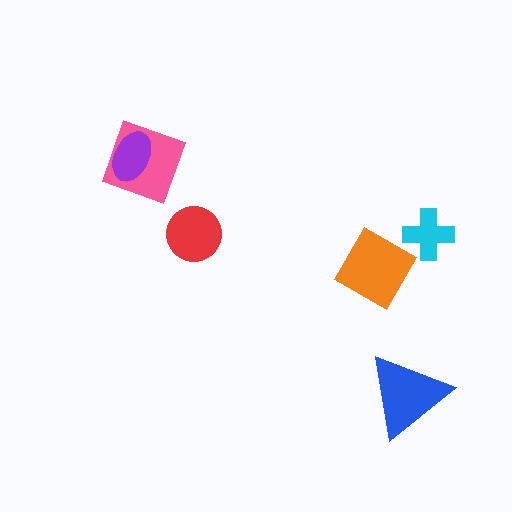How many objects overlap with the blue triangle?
0 objects overlap with the blue triangle.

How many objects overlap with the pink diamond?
1 object overlaps with the pink diamond.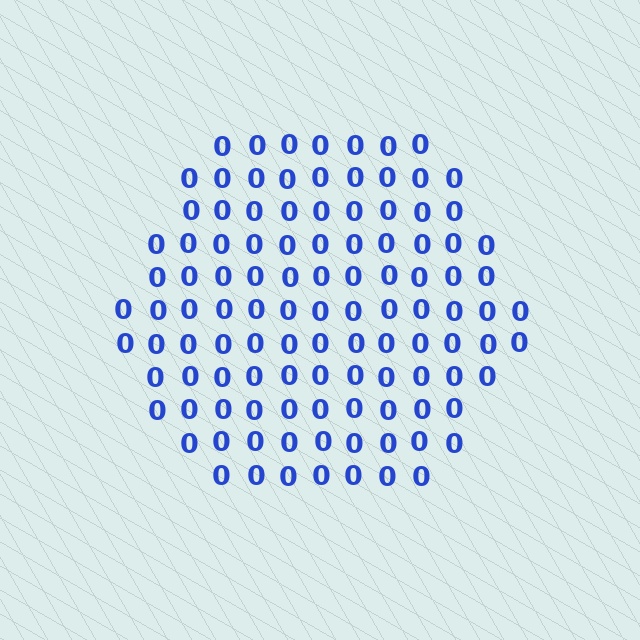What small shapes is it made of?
It is made of small digit 0's.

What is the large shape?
The large shape is a hexagon.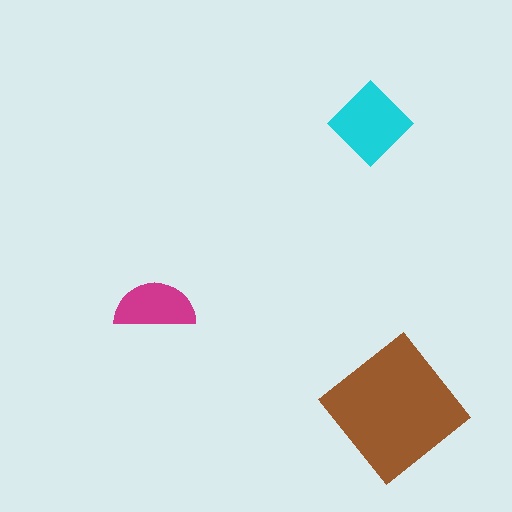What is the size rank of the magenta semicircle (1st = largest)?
3rd.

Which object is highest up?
The cyan diamond is topmost.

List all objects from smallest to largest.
The magenta semicircle, the cyan diamond, the brown diamond.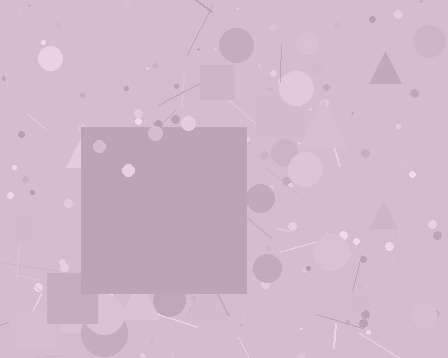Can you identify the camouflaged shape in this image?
The camouflaged shape is a square.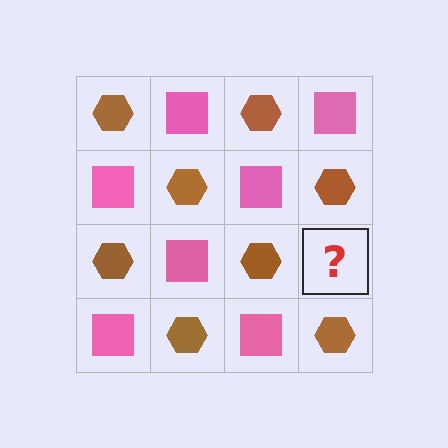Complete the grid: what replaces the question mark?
The question mark should be replaced with a pink square.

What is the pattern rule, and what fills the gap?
The rule is that it alternates brown hexagon and pink square in a checkerboard pattern. The gap should be filled with a pink square.